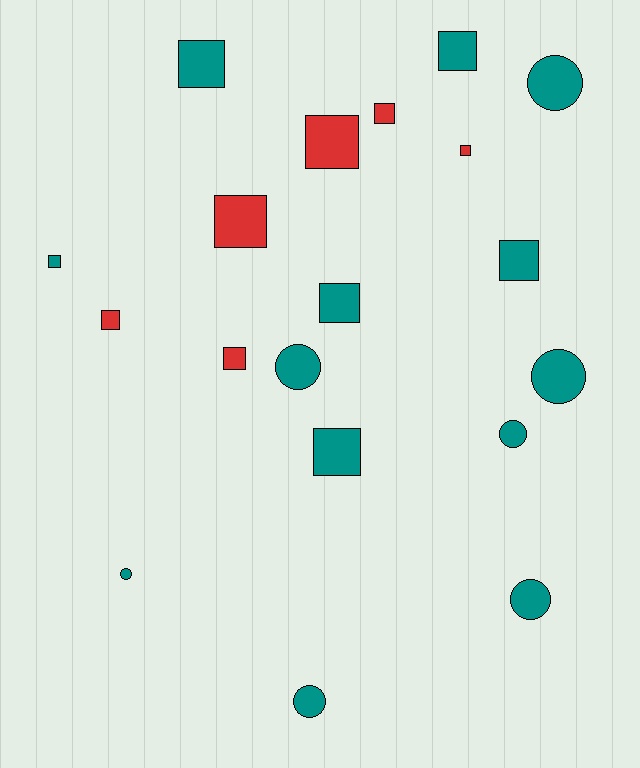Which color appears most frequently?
Teal, with 13 objects.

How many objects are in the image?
There are 19 objects.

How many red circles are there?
There are no red circles.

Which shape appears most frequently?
Square, with 12 objects.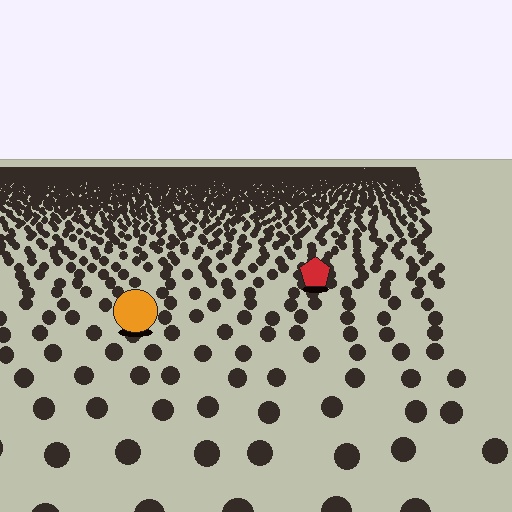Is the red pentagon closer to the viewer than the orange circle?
No. The orange circle is closer — you can tell from the texture gradient: the ground texture is coarser near it.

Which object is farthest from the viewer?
The red pentagon is farthest from the viewer. It appears smaller and the ground texture around it is denser.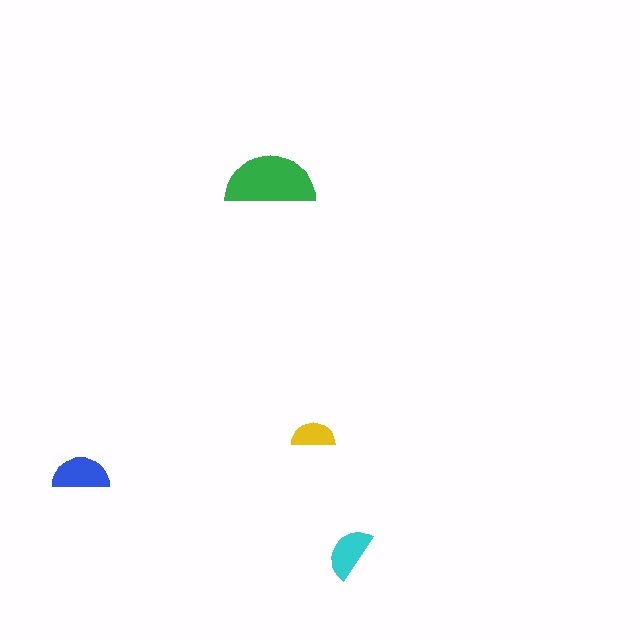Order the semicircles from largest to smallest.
the green one, the blue one, the cyan one, the yellow one.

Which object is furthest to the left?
The blue semicircle is leftmost.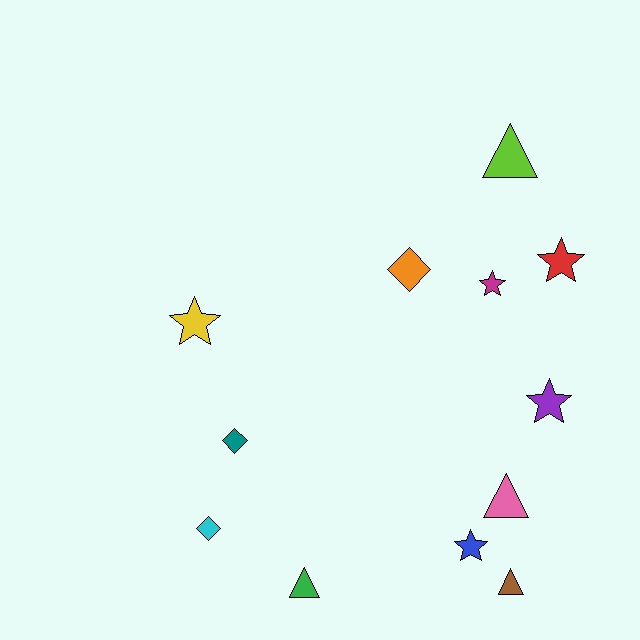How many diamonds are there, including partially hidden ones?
There are 3 diamonds.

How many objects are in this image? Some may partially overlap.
There are 12 objects.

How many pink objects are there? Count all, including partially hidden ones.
There is 1 pink object.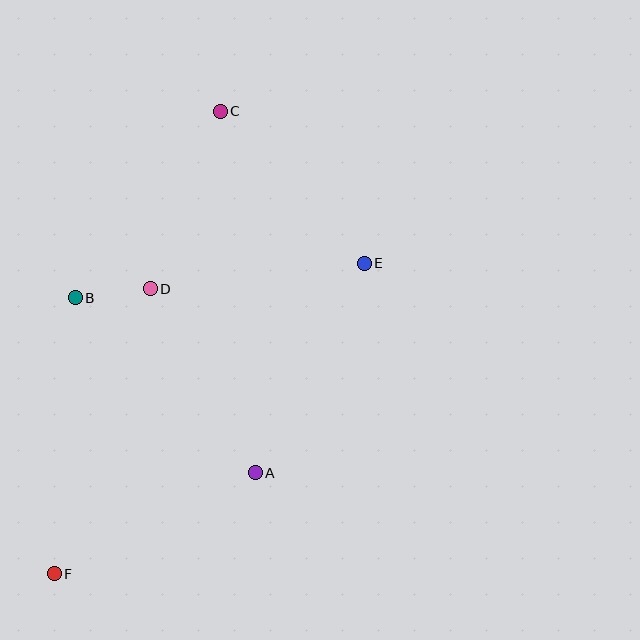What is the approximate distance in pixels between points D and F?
The distance between D and F is approximately 301 pixels.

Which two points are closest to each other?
Points B and D are closest to each other.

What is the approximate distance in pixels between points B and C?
The distance between B and C is approximately 236 pixels.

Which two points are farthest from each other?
Points C and F are farthest from each other.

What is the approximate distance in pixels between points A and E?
The distance between A and E is approximately 236 pixels.